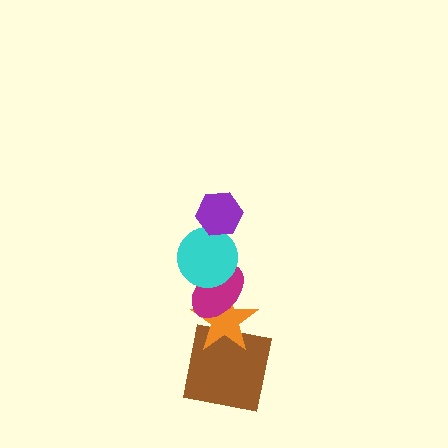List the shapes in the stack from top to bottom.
From top to bottom: the purple hexagon, the cyan circle, the magenta ellipse, the orange star, the brown square.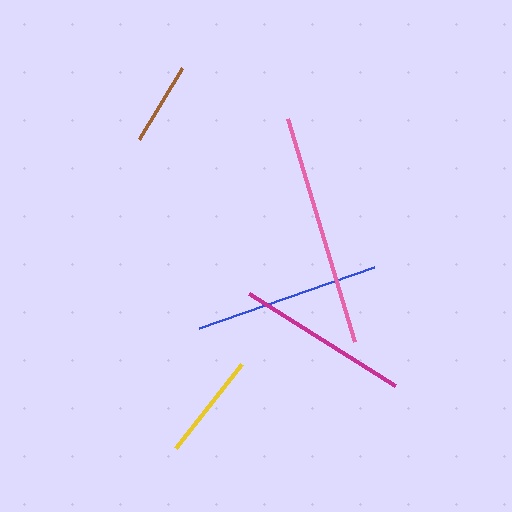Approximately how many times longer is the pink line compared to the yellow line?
The pink line is approximately 2.2 times the length of the yellow line.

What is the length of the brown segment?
The brown segment is approximately 83 pixels long.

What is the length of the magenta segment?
The magenta segment is approximately 173 pixels long.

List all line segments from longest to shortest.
From longest to shortest: pink, blue, magenta, yellow, brown.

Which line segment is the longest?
The pink line is the longest at approximately 234 pixels.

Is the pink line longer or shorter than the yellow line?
The pink line is longer than the yellow line.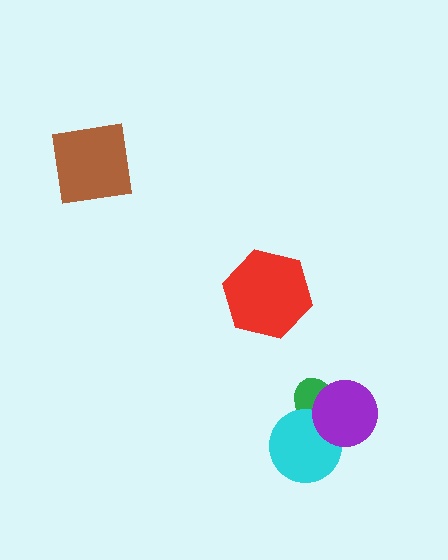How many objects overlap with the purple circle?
2 objects overlap with the purple circle.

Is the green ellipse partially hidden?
Yes, it is partially covered by another shape.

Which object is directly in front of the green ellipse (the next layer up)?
The cyan circle is directly in front of the green ellipse.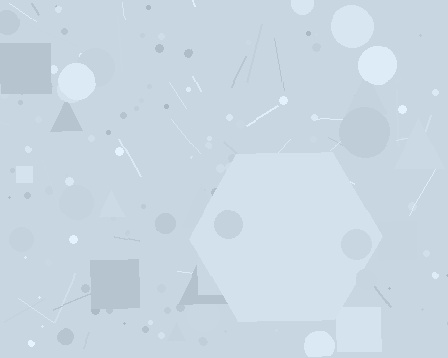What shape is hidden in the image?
A hexagon is hidden in the image.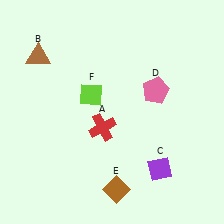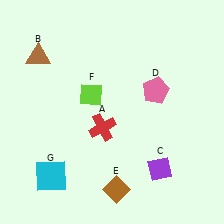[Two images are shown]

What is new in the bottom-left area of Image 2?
A cyan square (G) was added in the bottom-left area of Image 2.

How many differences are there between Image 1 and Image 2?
There is 1 difference between the two images.